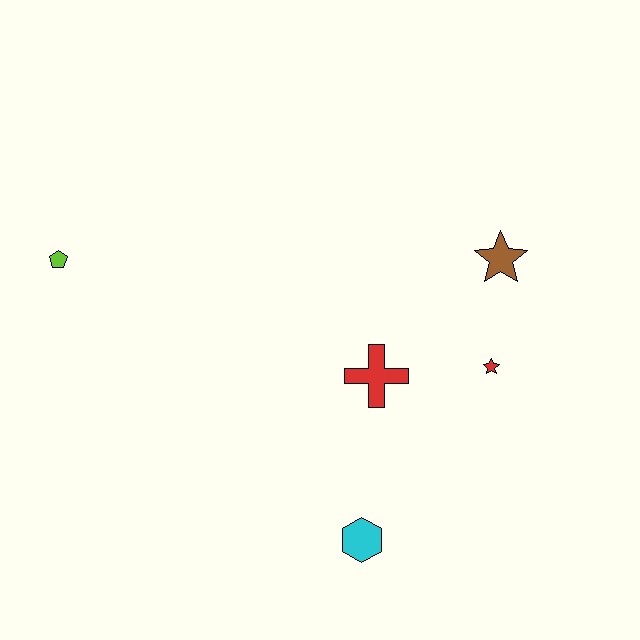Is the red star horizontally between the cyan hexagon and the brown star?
Yes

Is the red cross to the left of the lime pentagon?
No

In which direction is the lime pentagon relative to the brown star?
The lime pentagon is to the left of the brown star.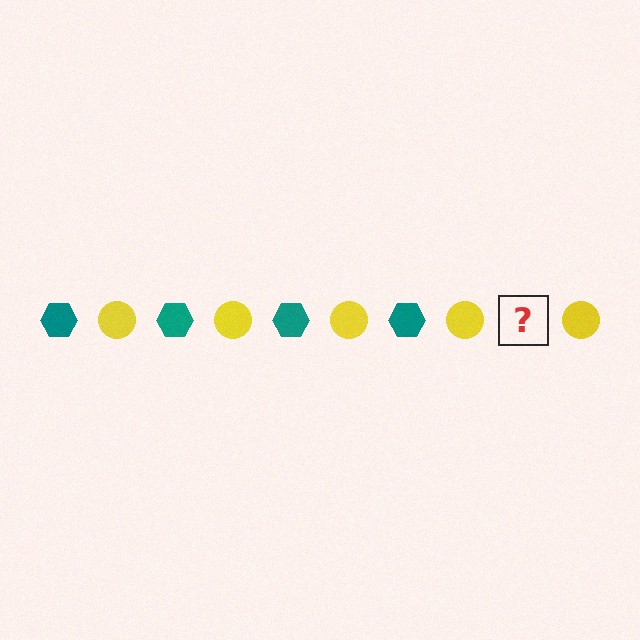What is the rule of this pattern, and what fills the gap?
The rule is that the pattern alternates between teal hexagon and yellow circle. The gap should be filled with a teal hexagon.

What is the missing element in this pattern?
The missing element is a teal hexagon.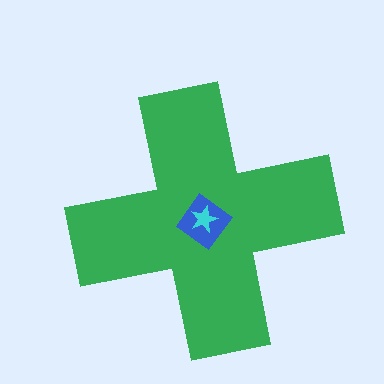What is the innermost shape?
The cyan star.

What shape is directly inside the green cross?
The blue diamond.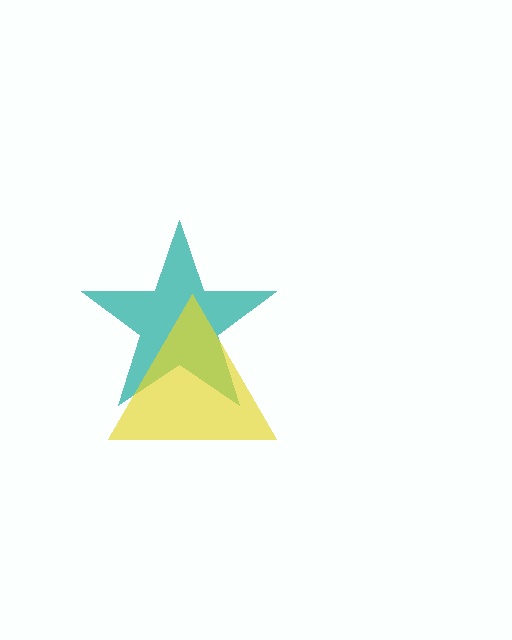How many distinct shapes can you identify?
There are 2 distinct shapes: a teal star, a yellow triangle.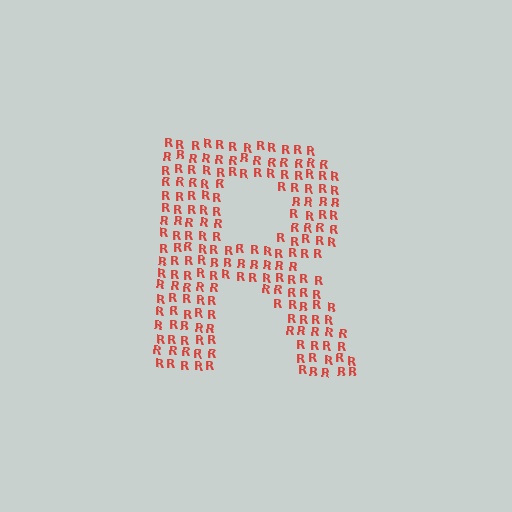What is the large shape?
The large shape is the letter R.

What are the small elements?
The small elements are letter R's.